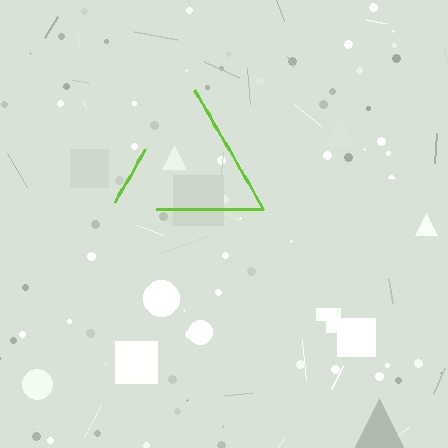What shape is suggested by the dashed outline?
The dashed outline suggests a triangle.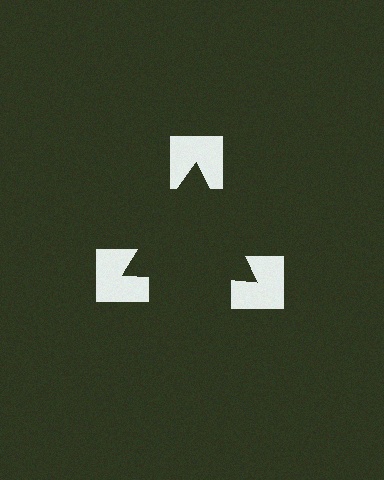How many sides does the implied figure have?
3 sides.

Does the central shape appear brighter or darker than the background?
It typically appears slightly darker than the background, even though no actual brightness change is drawn.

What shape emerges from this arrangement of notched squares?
An illusory triangle — its edges are inferred from the aligned wedge cuts in the notched squares, not physically drawn.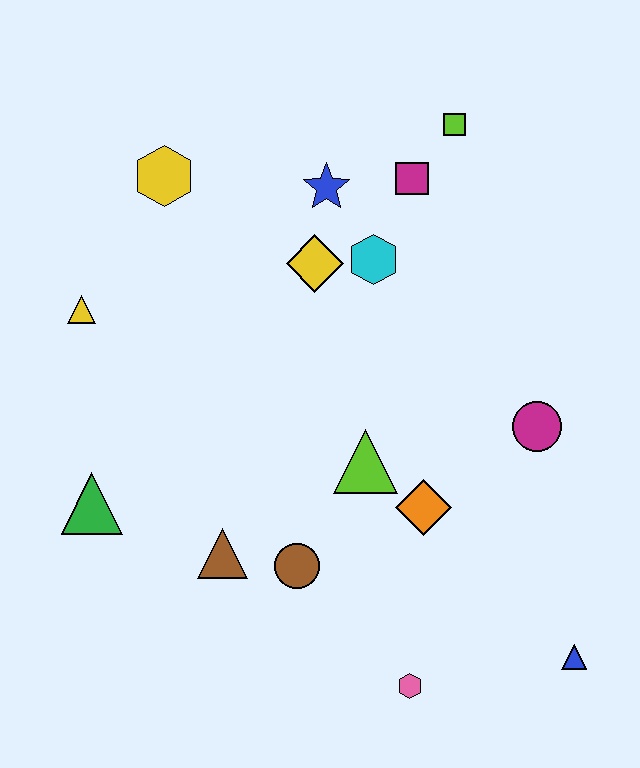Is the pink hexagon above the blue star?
No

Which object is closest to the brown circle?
The brown triangle is closest to the brown circle.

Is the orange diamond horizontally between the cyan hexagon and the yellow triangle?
No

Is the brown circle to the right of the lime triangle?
No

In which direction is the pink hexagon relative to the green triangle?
The pink hexagon is to the right of the green triangle.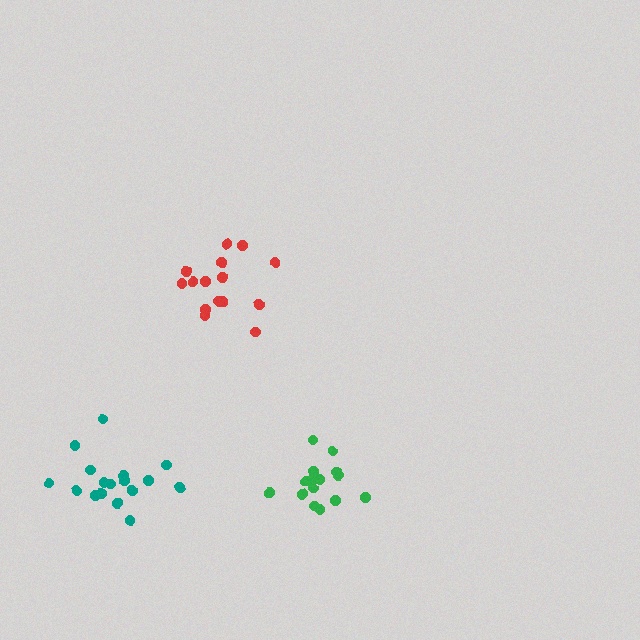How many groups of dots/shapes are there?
There are 3 groups.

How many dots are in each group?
Group 1: 17 dots, Group 2: 15 dots, Group 3: 17 dots (49 total).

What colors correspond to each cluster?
The clusters are colored: green, red, teal.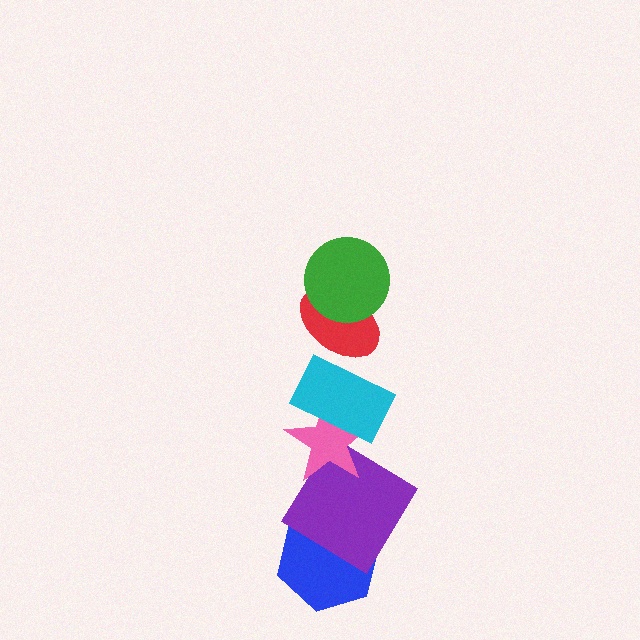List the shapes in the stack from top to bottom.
From top to bottom: the green circle, the red ellipse, the cyan rectangle, the pink star, the purple diamond, the blue hexagon.